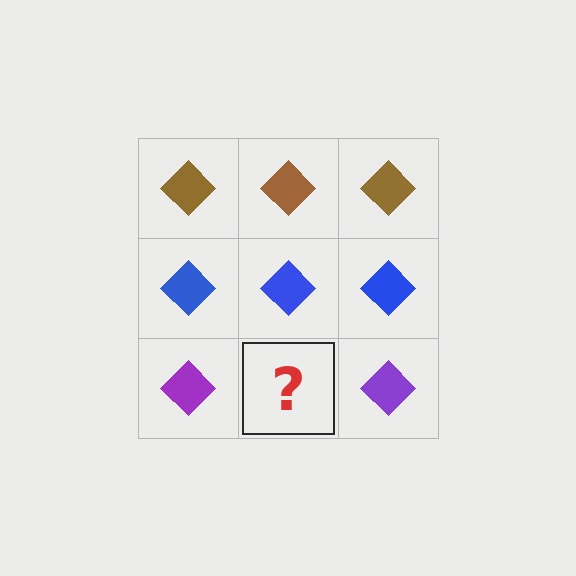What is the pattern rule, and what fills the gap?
The rule is that each row has a consistent color. The gap should be filled with a purple diamond.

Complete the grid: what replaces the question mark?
The question mark should be replaced with a purple diamond.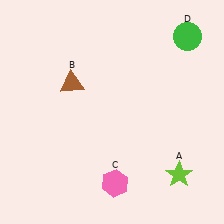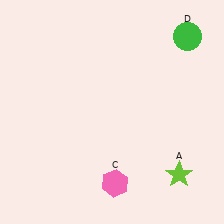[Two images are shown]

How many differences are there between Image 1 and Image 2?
There is 1 difference between the two images.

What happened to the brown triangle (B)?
The brown triangle (B) was removed in Image 2. It was in the top-left area of Image 1.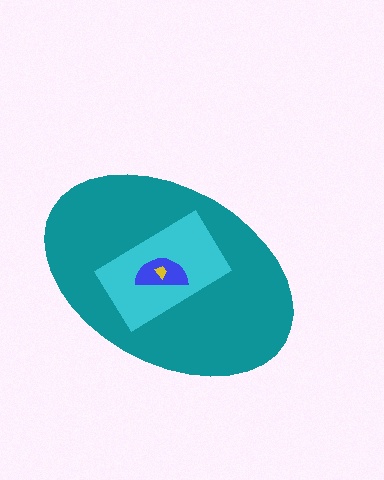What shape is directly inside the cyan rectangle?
The blue semicircle.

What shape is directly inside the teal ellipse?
The cyan rectangle.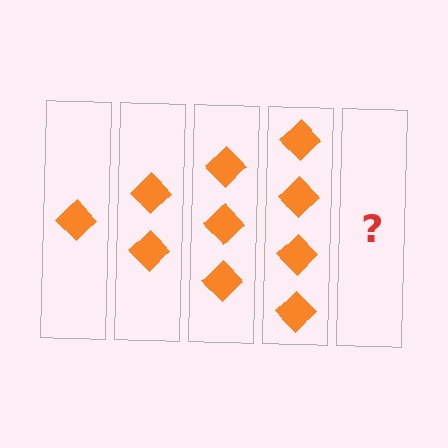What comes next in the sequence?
The next element should be 5 diamonds.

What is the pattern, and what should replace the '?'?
The pattern is that each step adds one more diamond. The '?' should be 5 diamonds.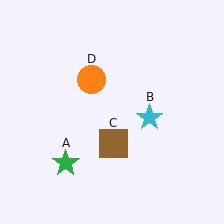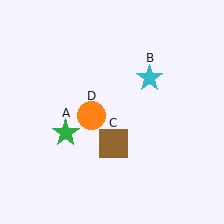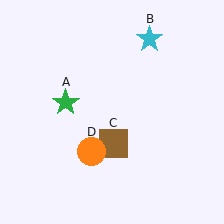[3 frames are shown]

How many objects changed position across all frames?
3 objects changed position: green star (object A), cyan star (object B), orange circle (object D).